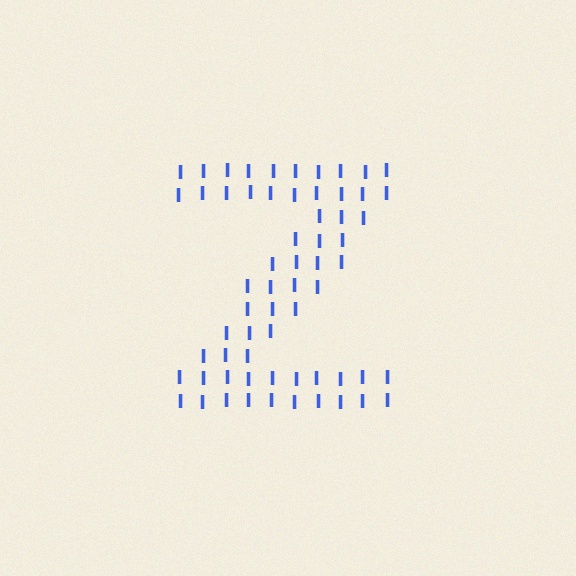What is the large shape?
The large shape is the letter Z.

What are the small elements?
The small elements are letter I's.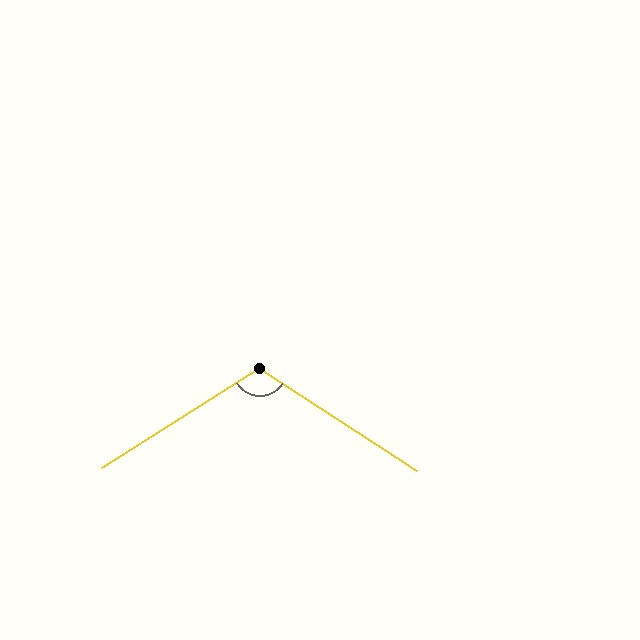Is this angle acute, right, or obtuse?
It is obtuse.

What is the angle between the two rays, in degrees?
Approximately 115 degrees.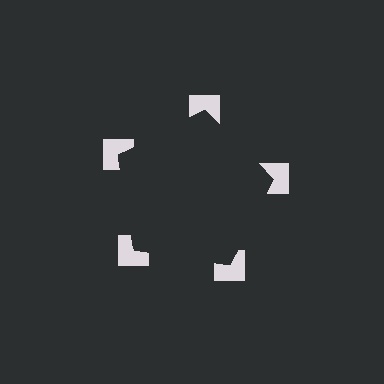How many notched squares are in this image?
There are 5 — one at each vertex of the illusory pentagon.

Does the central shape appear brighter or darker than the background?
It typically appears slightly darker than the background, even though no actual brightness change is drawn.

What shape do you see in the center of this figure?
An illusory pentagon — its edges are inferred from the aligned wedge cuts in the notched squares, not physically drawn.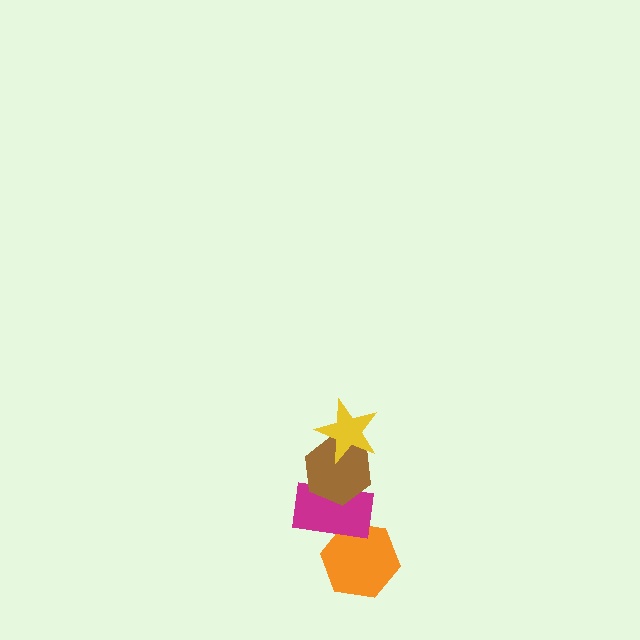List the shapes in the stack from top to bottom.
From top to bottom: the yellow star, the brown hexagon, the magenta rectangle, the orange hexagon.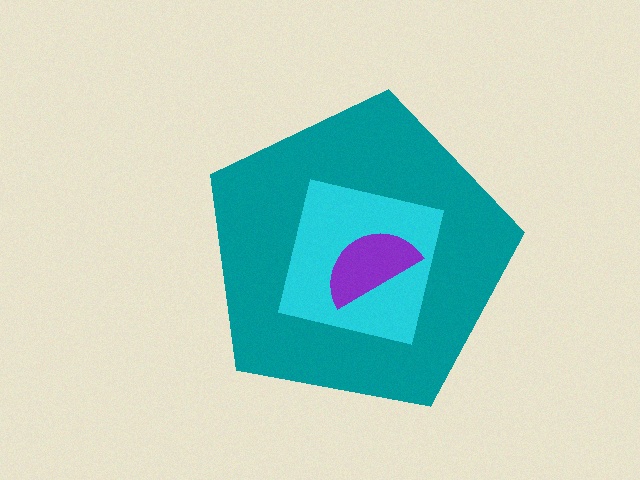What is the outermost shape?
The teal pentagon.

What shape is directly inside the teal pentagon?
The cyan square.